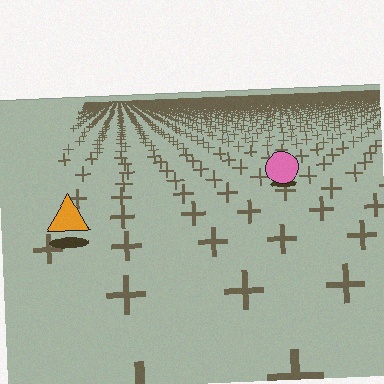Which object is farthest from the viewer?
The pink circle is farthest from the viewer. It appears smaller and the ground texture around it is denser.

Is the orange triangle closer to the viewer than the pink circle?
Yes. The orange triangle is closer — you can tell from the texture gradient: the ground texture is coarser near it.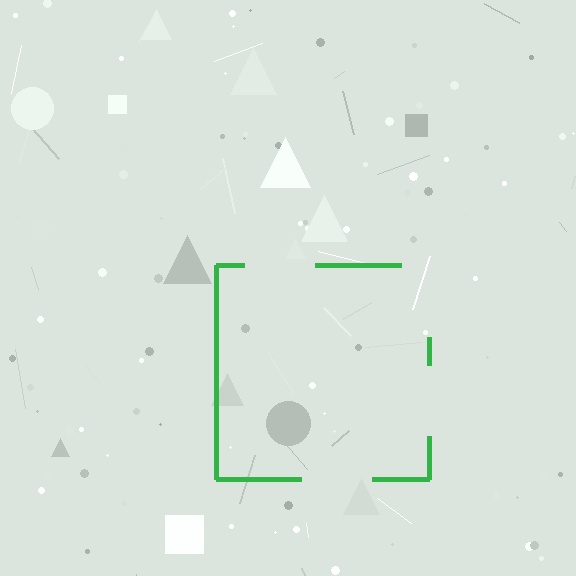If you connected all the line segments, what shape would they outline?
They would outline a square.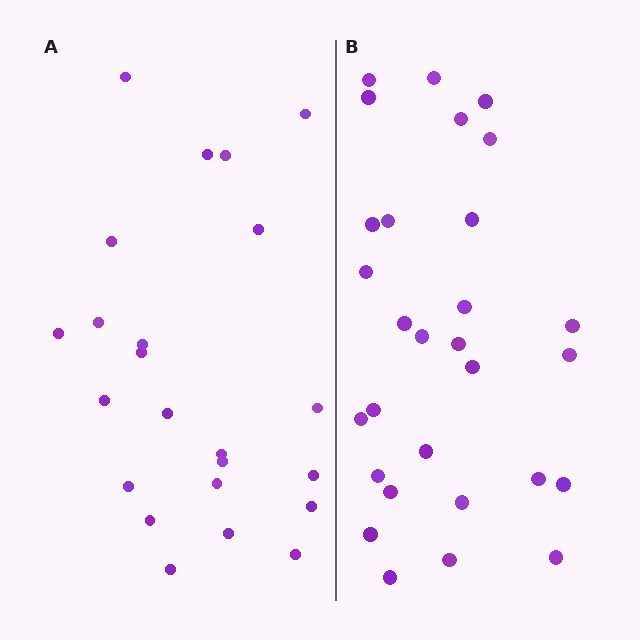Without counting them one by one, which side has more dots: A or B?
Region B (the right region) has more dots.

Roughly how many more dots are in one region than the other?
Region B has about 6 more dots than region A.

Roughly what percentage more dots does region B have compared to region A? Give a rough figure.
About 25% more.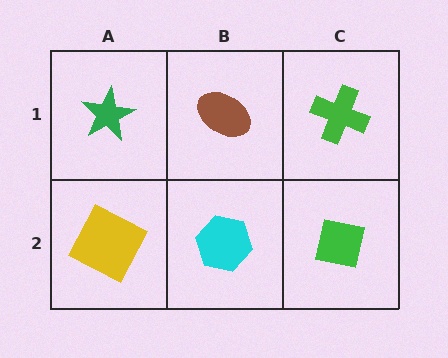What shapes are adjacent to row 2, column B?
A brown ellipse (row 1, column B), a yellow square (row 2, column A), a green square (row 2, column C).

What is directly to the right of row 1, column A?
A brown ellipse.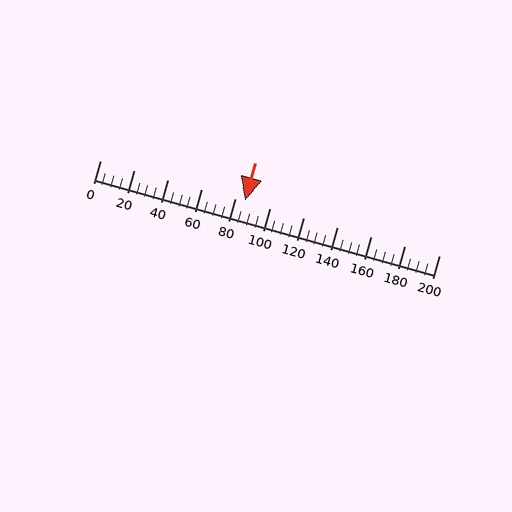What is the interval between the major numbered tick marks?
The major tick marks are spaced 20 units apart.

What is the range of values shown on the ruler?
The ruler shows values from 0 to 200.